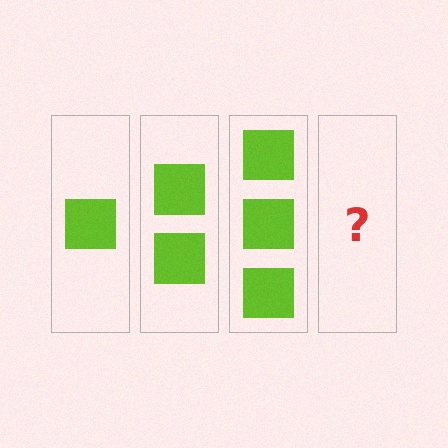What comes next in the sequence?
The next element should be 4 squares.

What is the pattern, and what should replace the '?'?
The pattern is that each step adds one more square. The '?' should be 4 squares.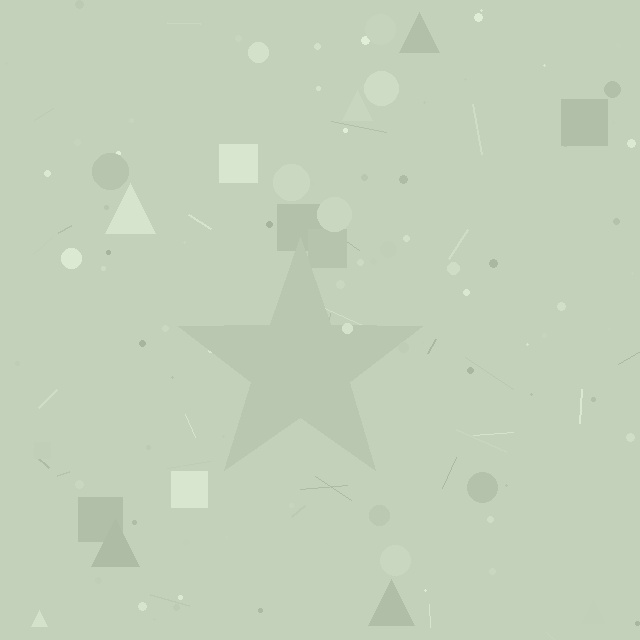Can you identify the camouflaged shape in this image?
The camouflaged shape is a star.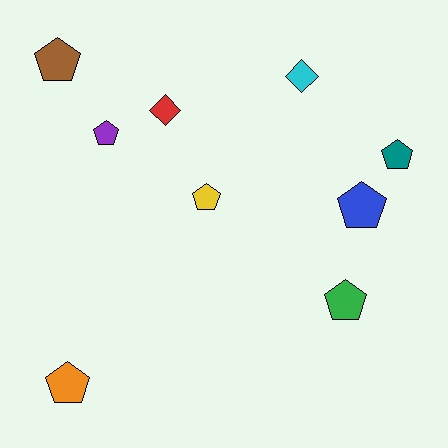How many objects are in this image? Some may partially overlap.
There are 9 objects.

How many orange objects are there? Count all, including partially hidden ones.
There is 1 orange object.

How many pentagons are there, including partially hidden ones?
There are 7 pentagons.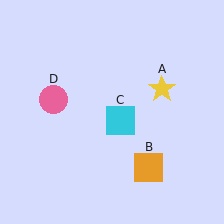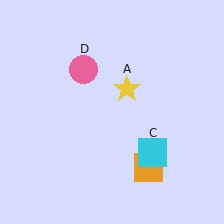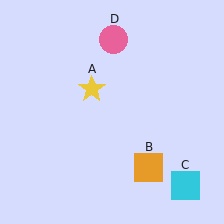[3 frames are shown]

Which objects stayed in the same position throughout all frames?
Orange square (object B) remained stationary.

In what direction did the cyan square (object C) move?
The cyan square (object C) moved down and to the right.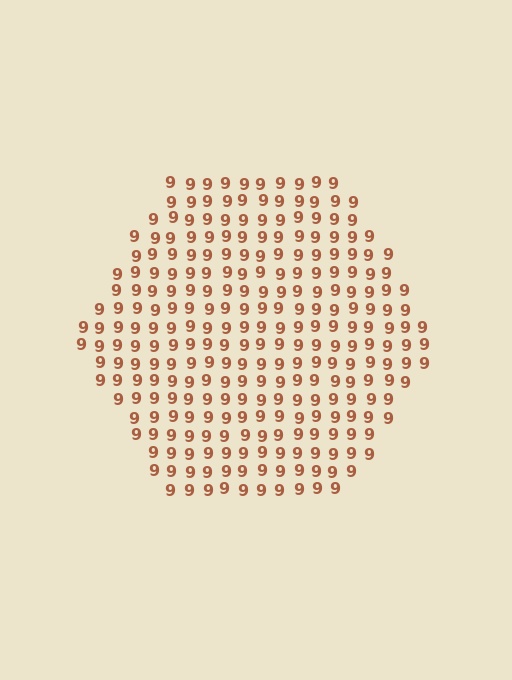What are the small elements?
The small elements are digit 9's.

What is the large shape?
The large shape is a hexagon.